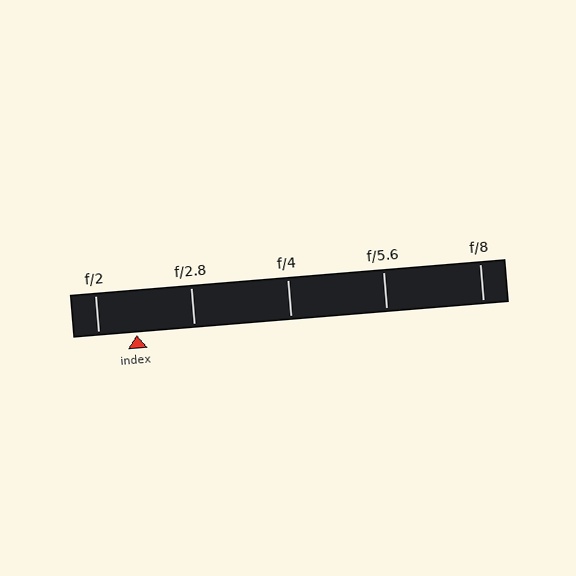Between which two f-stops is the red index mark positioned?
The index mark is between f/2 and f/2.8.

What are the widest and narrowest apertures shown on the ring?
The widest aperture shown is f/2 and the narrowest is f/8.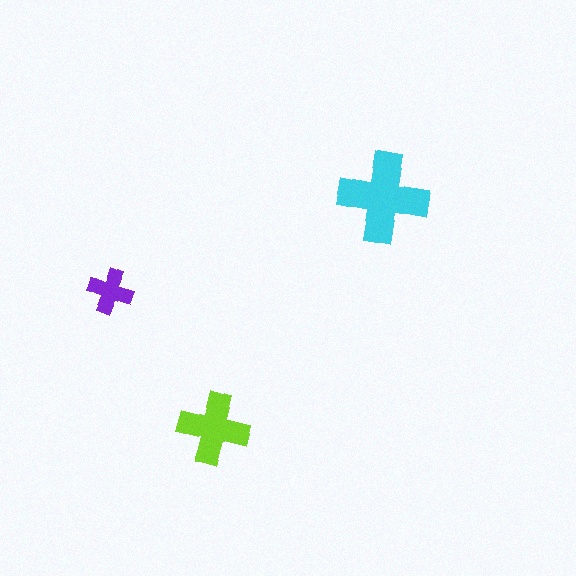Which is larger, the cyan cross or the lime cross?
The cyan one.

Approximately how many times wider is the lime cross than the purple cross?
About 1.5 times wider.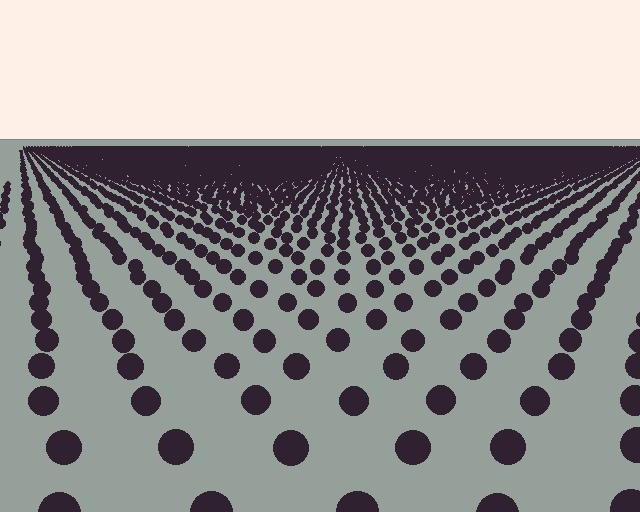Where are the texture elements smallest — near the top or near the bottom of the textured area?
Near the top.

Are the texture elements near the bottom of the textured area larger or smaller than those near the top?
Larger. Near the bottom, elements are closer to the viewer and appear at a bigger on-screen size.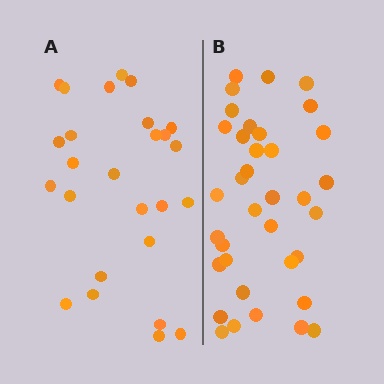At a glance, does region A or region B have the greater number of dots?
Region B (the right region) has more dots.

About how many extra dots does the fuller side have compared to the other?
Region B has roughly 10 or so more dots than region A.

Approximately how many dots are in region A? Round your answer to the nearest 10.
About 30 dots. (The exact count is 26, which rounds to 30.)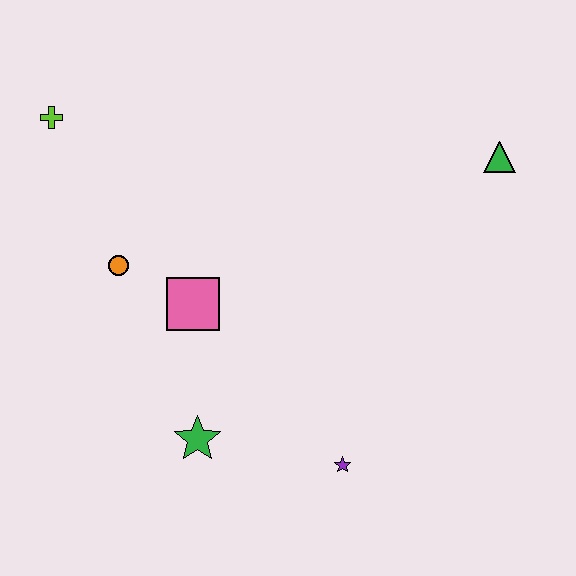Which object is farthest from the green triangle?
The lime cross is farthest from the green triangle.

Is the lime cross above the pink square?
Yes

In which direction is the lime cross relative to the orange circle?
The lime cross is above the orange circle.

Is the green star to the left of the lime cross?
No